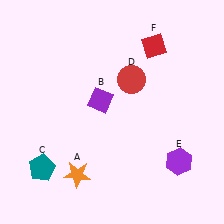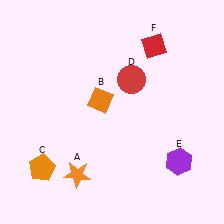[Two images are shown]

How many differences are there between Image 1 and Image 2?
There are 2 differences between the two images.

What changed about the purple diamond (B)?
In Image 1, B is purple. In Image 2, it changed to orange.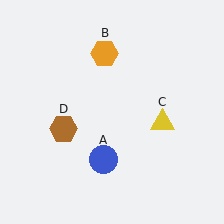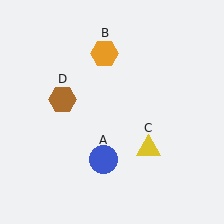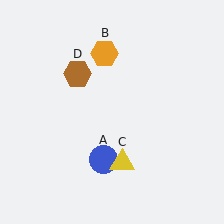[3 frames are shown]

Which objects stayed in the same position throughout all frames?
Blue circle (object A) and orange hexagon (object B) remained stationary.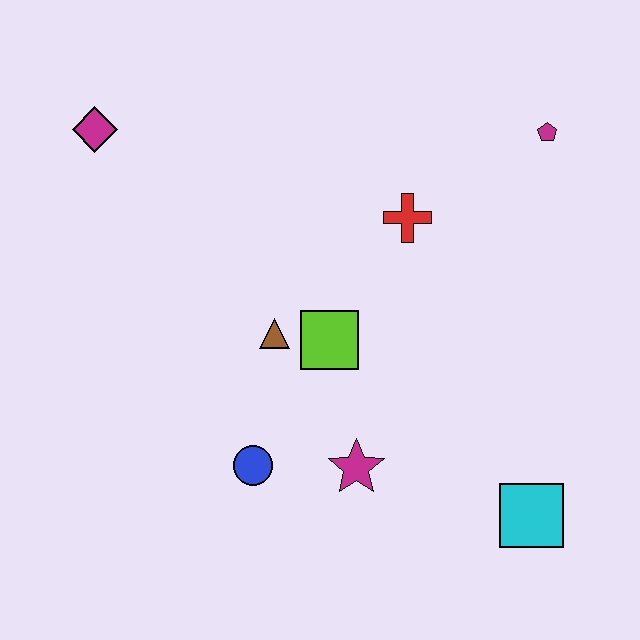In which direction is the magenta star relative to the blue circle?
The magenta star is to the right of the blue circle.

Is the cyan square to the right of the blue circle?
Yes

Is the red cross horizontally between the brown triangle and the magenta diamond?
No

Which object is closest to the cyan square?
The magenta star is closest to the cyan square.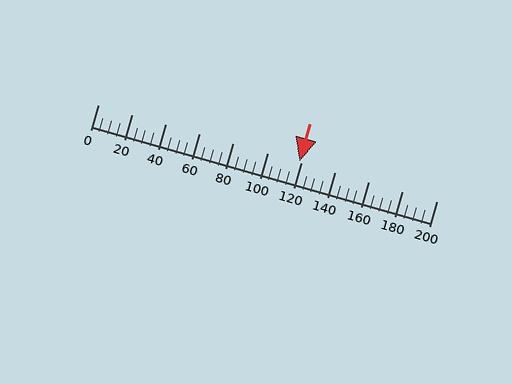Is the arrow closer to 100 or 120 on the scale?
The arrow is closer to 120.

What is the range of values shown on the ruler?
The ruler shows values from 0 to 200.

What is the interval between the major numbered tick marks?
The major tick marks are spaced 20 units apart.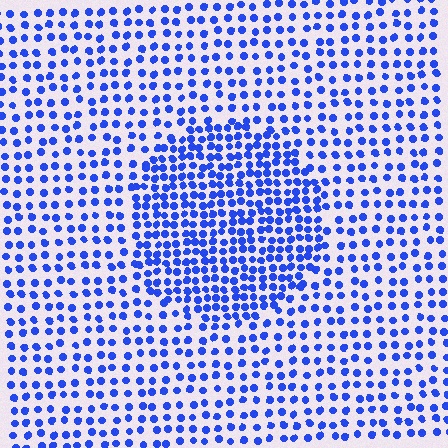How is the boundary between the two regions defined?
The boundary is defined by a change in element density (approximately 1.8x ratio). All elements are the same color, size, and shape.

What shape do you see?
I see a circle.